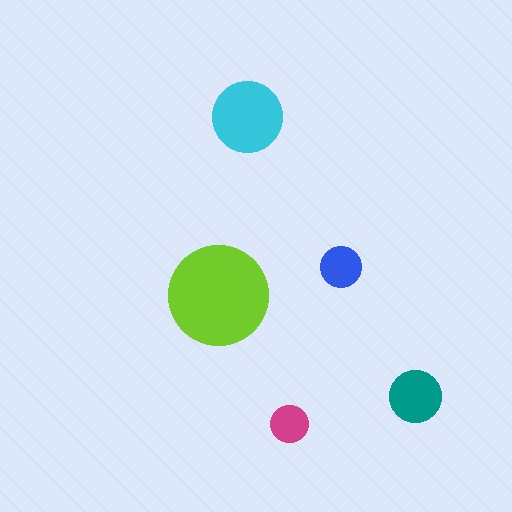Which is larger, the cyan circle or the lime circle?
The lime one.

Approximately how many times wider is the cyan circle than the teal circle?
About 1.5 times wider.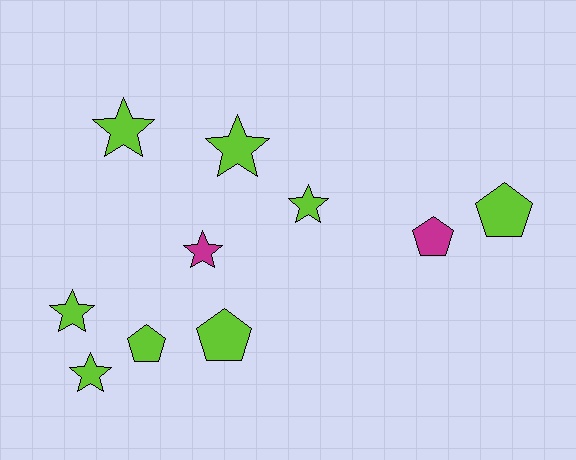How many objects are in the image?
There are 10 objects.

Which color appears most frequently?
Lime, with 8 objects.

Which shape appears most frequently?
Star, with 6 objects.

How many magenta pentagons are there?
There is 1 magenta pentagon.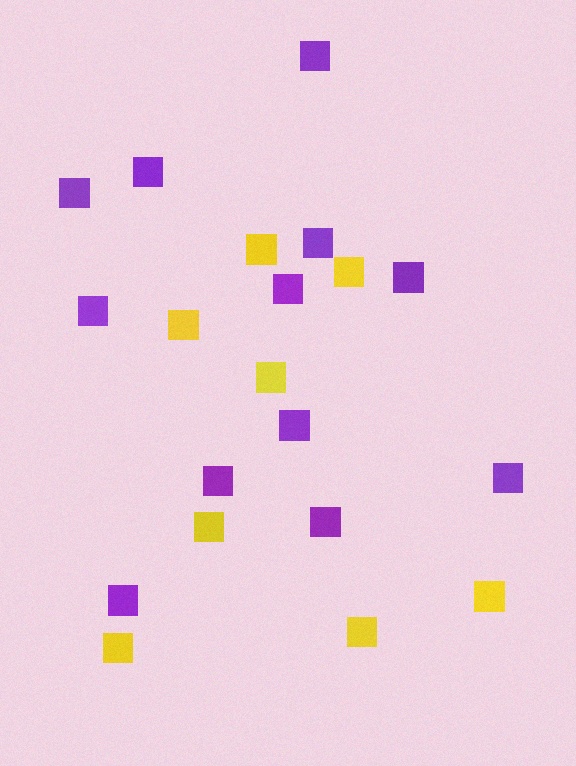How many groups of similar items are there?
There are 2 groups: one group of yellow squares (8) and one group of purple squares (12).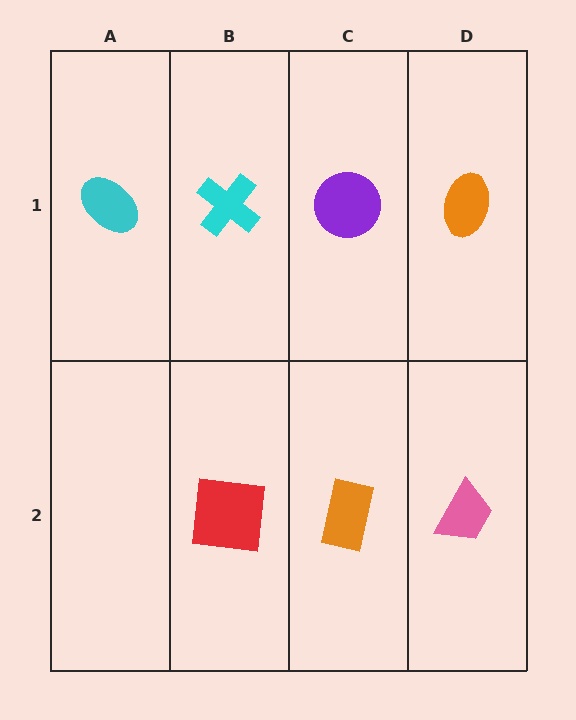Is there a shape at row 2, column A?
No, that cell is empty.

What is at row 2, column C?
An orange rectangle.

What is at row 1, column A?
A cyan ellipse.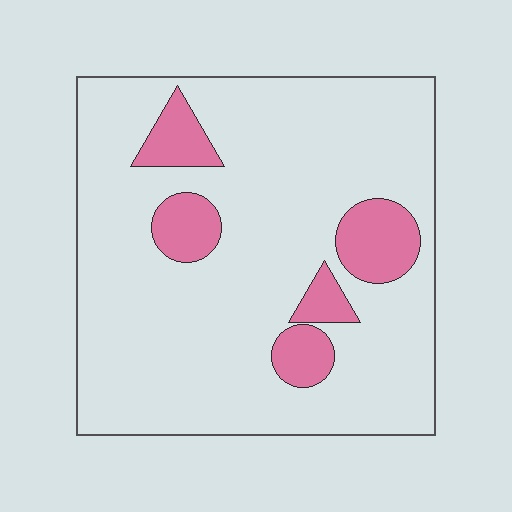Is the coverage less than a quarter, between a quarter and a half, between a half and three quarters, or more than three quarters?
Less than a quarter.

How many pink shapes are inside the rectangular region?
5.